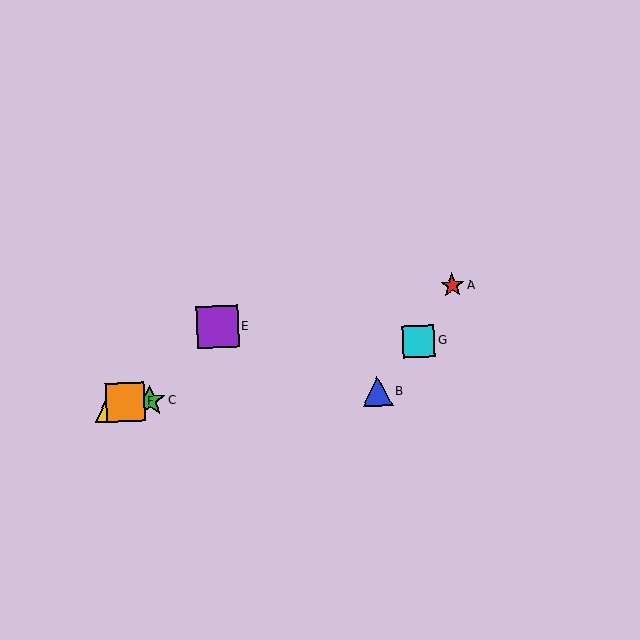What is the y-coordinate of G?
Object G is at y≈341.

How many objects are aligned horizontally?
4 objects (B, C, D, F) are aligned horizontally.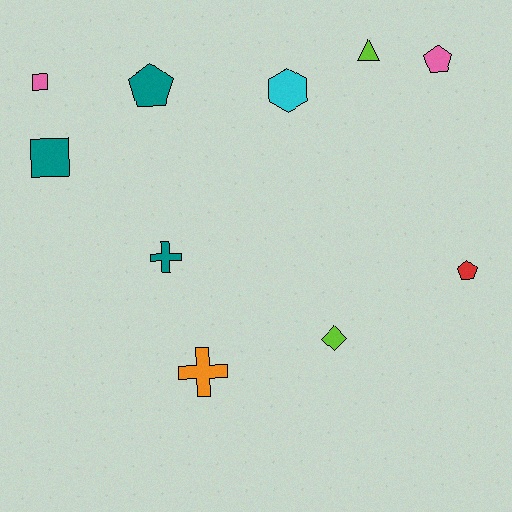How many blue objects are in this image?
There are no blue objects.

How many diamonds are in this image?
There is 1 diamond.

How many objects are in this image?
There are 10 objects.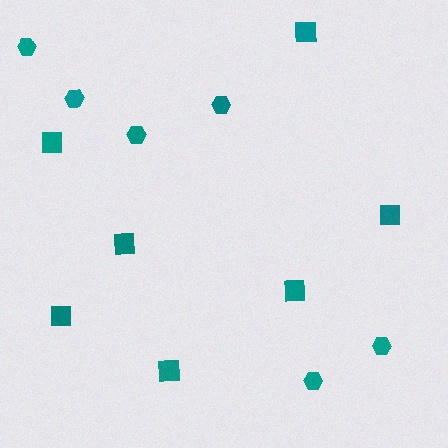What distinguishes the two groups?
There are 2 groups: one group of squares (7) and one group of hexagons (6).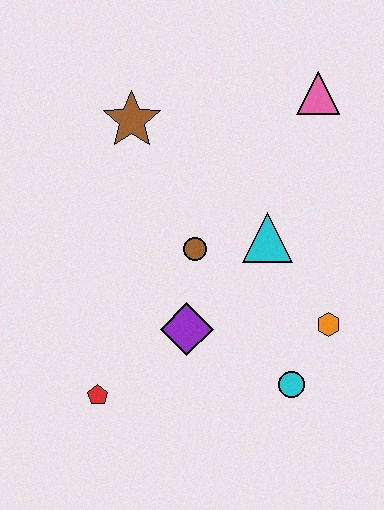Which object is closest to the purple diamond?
The brown circle is closest to the purple diamond.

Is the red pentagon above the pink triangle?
No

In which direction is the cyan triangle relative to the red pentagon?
The cyan triangle is to the right of the red pentagon.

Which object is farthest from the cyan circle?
The brown star is farthest from the cyan circle.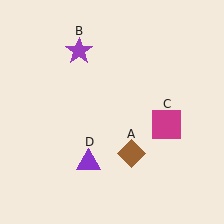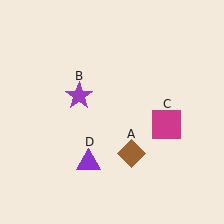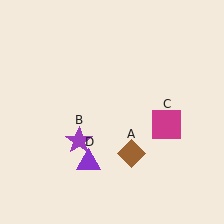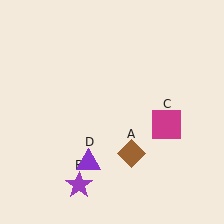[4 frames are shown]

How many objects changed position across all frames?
1 object changed position: purple star (object B).